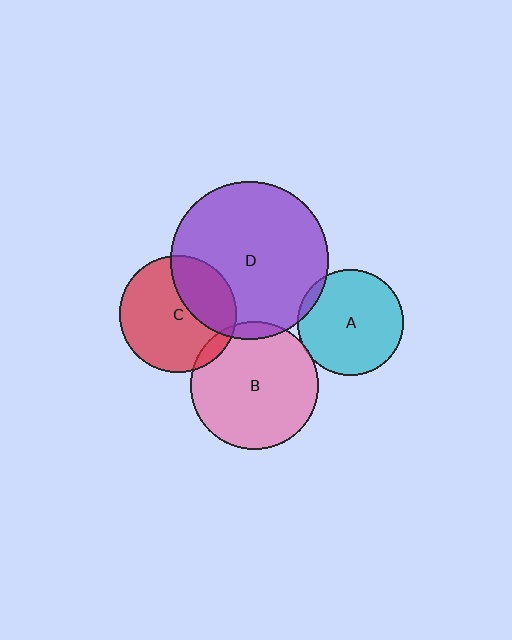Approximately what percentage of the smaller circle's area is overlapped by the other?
Approximately 30%.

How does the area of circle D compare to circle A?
Approximately 2.2 times.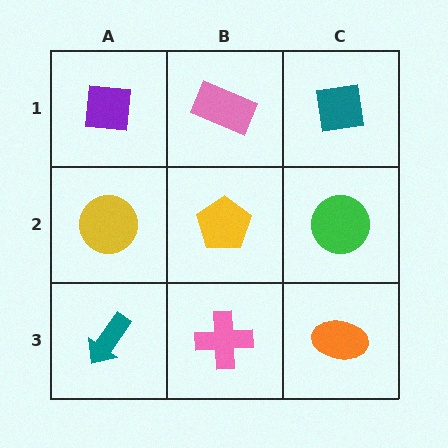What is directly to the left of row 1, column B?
A purple square.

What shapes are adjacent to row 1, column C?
A green circle (row 2, column C), a pink rectangle (row 1, column B).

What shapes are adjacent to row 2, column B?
A pink rectangle (row 1, column B), a pink cross (row 3, column B), a yellow circle (row 2, column A), a green circle (row 2, column C).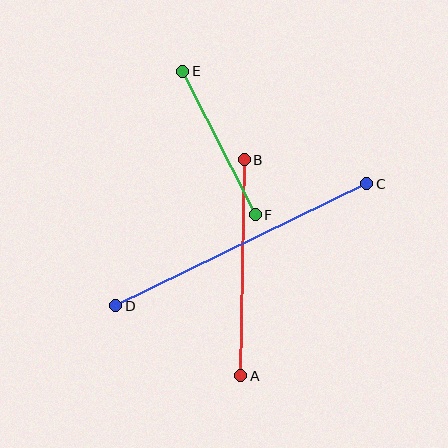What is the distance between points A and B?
The distance is approximately 216 pixels.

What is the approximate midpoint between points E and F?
The midpoint is at approximately (219, 143) pixels.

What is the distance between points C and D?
The distance is approximately 280 pixels.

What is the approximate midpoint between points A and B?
The midpoint is at approximately (242, 268) pixels.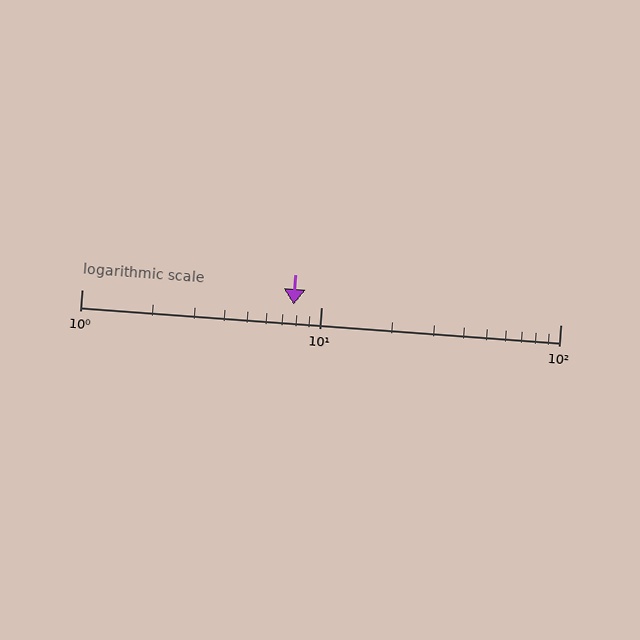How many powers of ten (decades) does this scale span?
The scale spans 2 decades, from 1 to 100.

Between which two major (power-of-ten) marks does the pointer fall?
The pointer is between 1 and 10.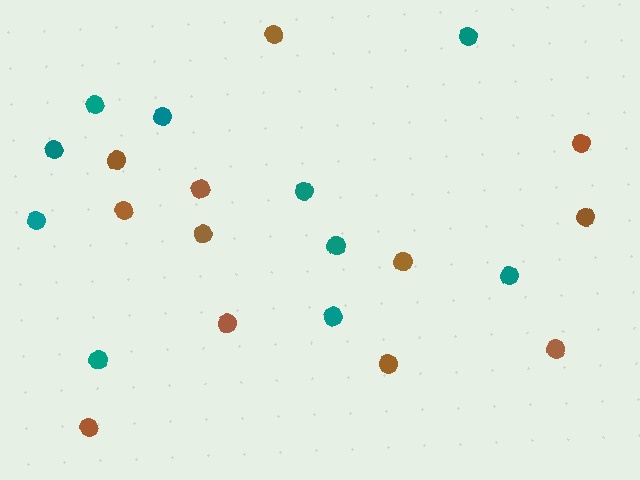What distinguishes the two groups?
There are 2 groups: one group of teal circles (10) and one group of brown circles (12).